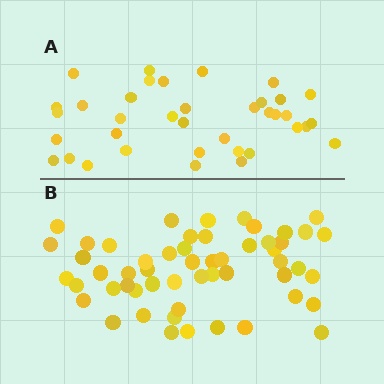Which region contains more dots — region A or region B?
Region B (the bottom region) has more dots.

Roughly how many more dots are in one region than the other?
Region B has approximately 15 more dots than region A.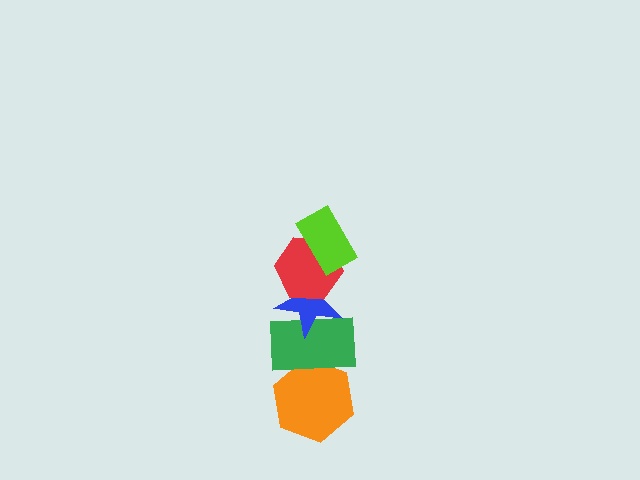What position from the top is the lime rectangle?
The lime rectangle is 1st from the top.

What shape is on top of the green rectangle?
The blue star is on top of the green rectangle.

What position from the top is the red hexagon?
The red hexagon is 2nd from the top.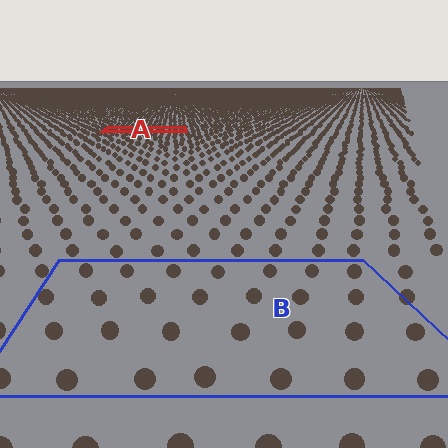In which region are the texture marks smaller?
The texture marks are smaller in region A, because it is farther away.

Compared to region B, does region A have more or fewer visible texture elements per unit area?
Region A has more texture elements per unit area — they are packed more densely because it is farther away.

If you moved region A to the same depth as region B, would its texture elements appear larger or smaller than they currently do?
They would appear larger. At a closer depth, the same texture elements are projected at a bigger on-screen size.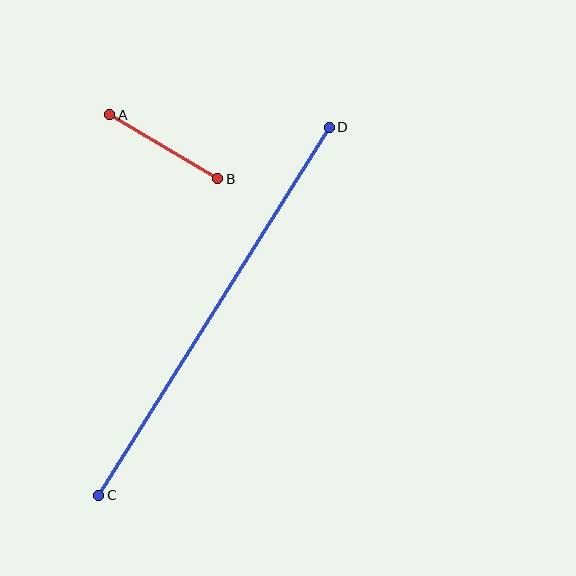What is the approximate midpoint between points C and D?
The midpoint is at approximately (214, 311) pixels.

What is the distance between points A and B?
The distance is approximately 126 pixels.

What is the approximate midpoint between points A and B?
The midpoint is at approximately (164, 147) pixels.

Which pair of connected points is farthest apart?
Points C and D are farthest apart.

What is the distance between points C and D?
The distance is approximately 434 pixels.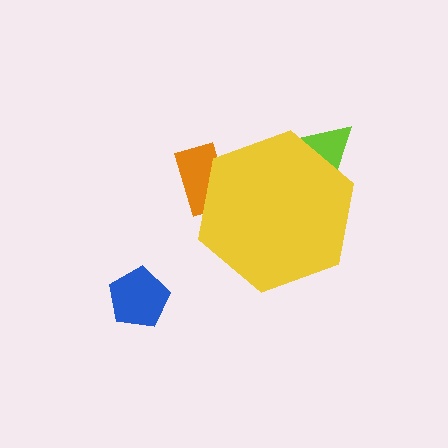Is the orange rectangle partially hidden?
Yes, the orange rectangle is partially hidden behind the yellow hexagon.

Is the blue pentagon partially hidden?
No, the blue pentagon is fully visible.